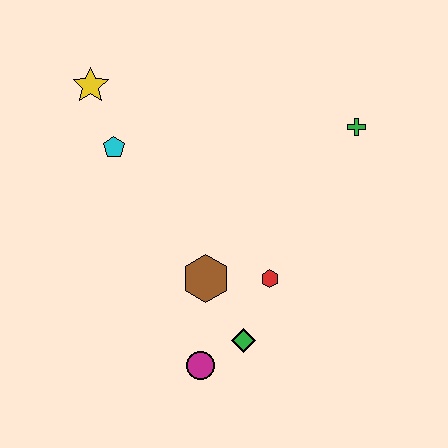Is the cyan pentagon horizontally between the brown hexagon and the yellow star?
Yes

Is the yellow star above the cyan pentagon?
Yes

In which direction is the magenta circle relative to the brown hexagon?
The magenta circle is below the brown hexagon.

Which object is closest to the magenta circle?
The green diamond is closest to the magenta circle.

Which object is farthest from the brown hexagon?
The yellow star is farthest from the brown hexagon.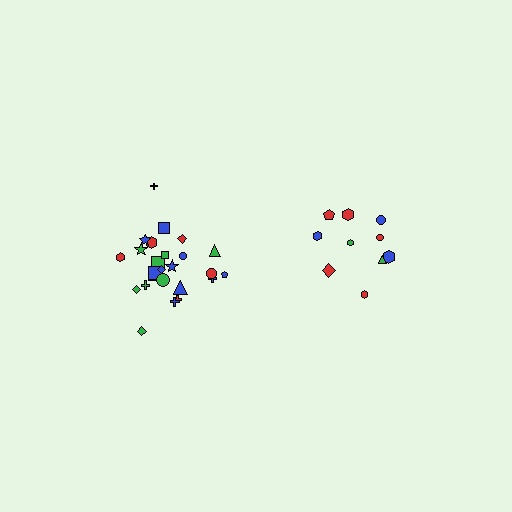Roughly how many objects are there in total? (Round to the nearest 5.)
Roughly 35 objects in total.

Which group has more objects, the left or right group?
The left group.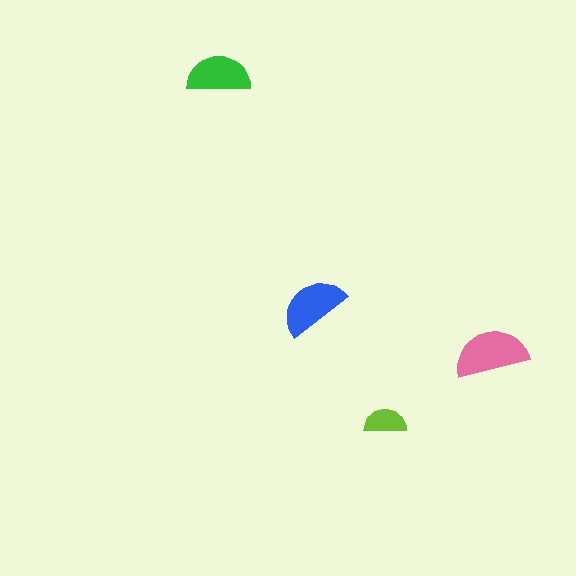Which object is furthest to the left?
The green semicircle is leftmost.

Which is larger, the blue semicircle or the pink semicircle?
The pink one.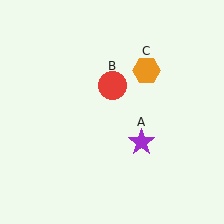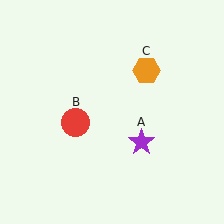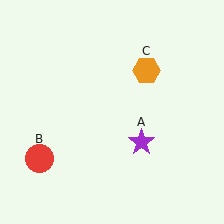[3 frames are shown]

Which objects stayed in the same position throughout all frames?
Purple star (object A) and orange hexagon (object C) remained stationary.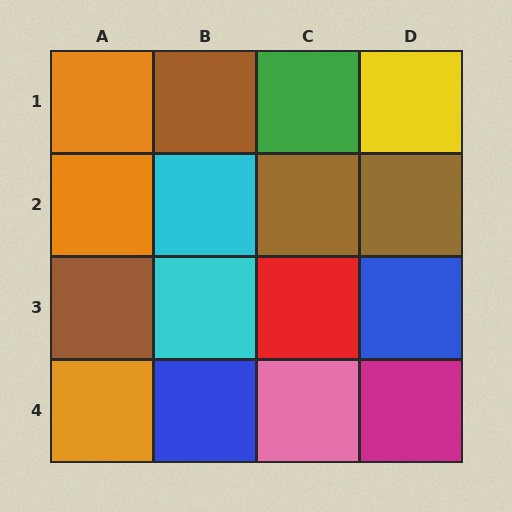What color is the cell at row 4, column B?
Blue.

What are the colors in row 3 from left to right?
Brown, cyan, red, blue.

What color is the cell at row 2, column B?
Cyan.